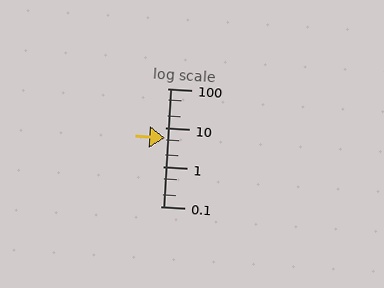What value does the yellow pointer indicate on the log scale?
The pointer indicates approximately 5.6.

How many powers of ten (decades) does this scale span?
The scale spans 3 decades, from 0.1 to 100.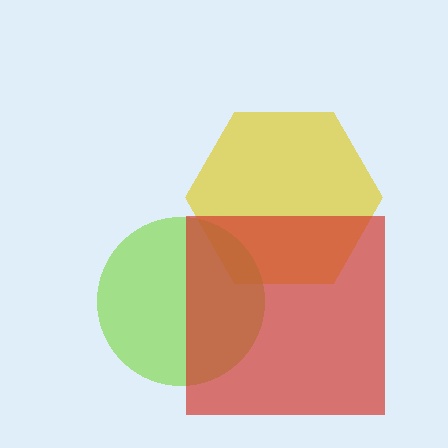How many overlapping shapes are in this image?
There are 3 overlapping shapes in the image.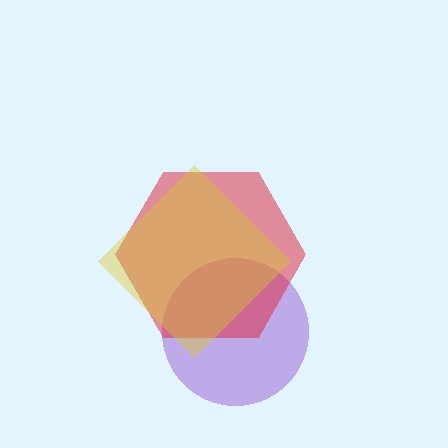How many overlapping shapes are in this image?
There are 3 overlapping shapes in the image.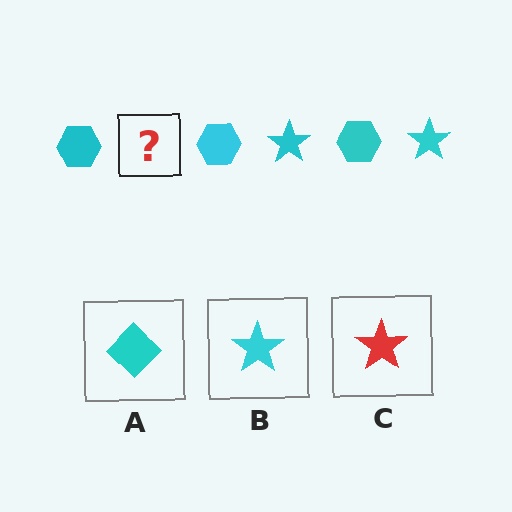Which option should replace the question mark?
Option B.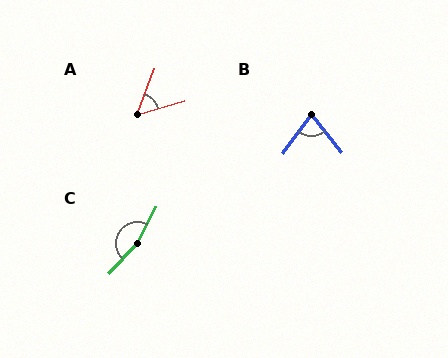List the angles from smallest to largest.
A (53°), B (75°), C (164°).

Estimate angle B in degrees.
Approximately 75 degrees.